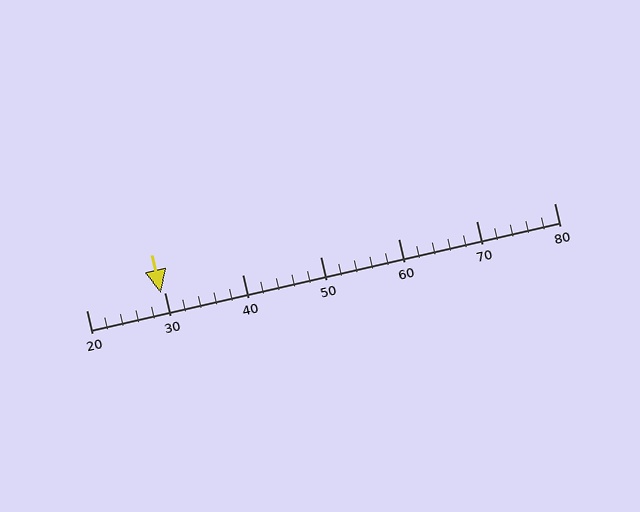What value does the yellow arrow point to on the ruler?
The yellow arrow points to approximately 30.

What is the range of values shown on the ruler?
The ruler shows values from 20 to 80.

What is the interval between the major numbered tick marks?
The major tick marks are spaced 10 units apart.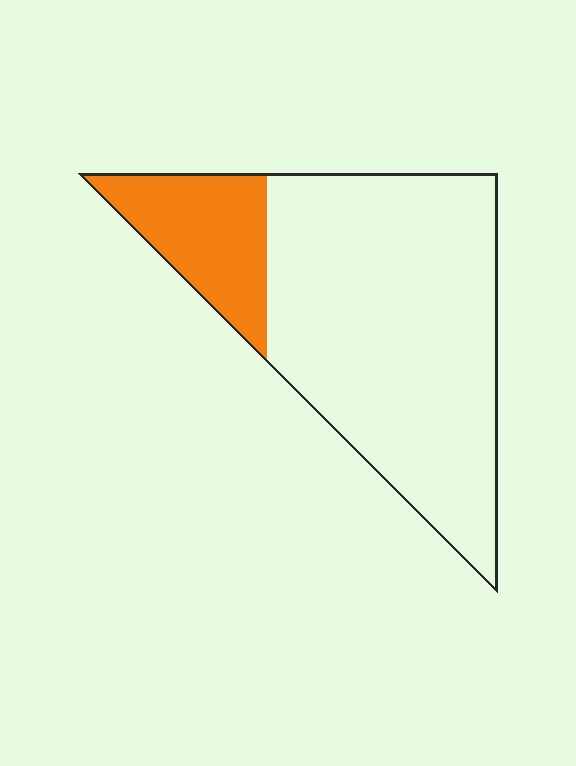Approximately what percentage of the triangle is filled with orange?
Approximately 20%.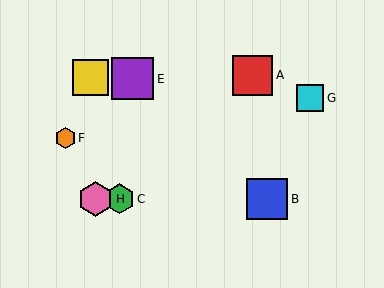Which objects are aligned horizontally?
Objects B, C, H are aligned horizontally.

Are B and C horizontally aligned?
Yes, both are at y≈199.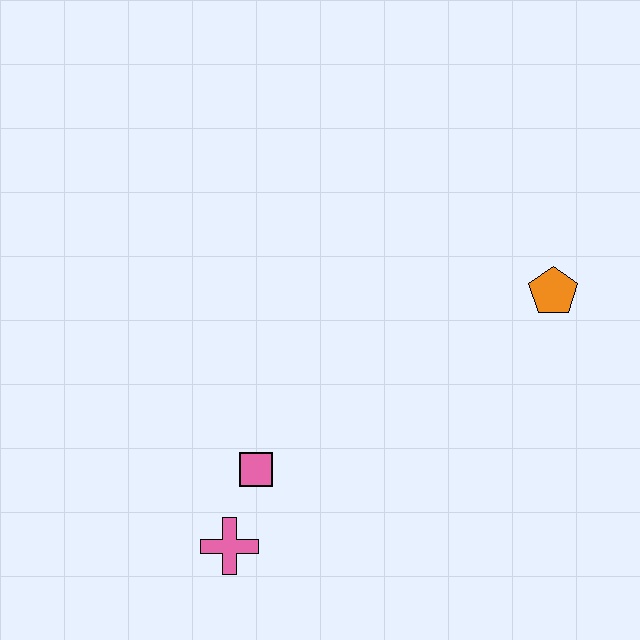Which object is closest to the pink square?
The pink cross is closest to the pink square.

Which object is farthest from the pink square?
The orange pentagon is farthest from the pink square.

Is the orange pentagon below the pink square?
No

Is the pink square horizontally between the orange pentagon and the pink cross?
Yes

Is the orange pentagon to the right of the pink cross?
Yes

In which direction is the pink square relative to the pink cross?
The pink square is above the pink cross.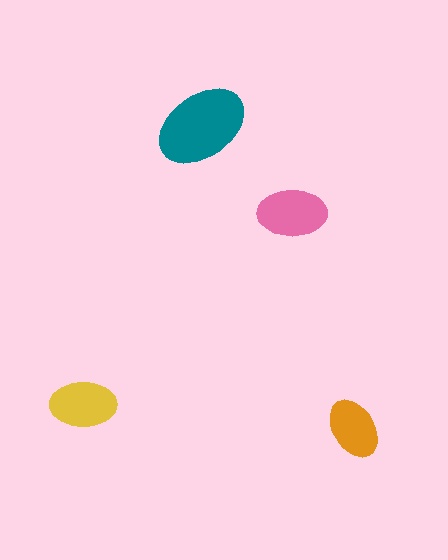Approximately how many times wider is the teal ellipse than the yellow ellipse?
About 1.5 times wider.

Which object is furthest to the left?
The yellow ellipse is leftmost.